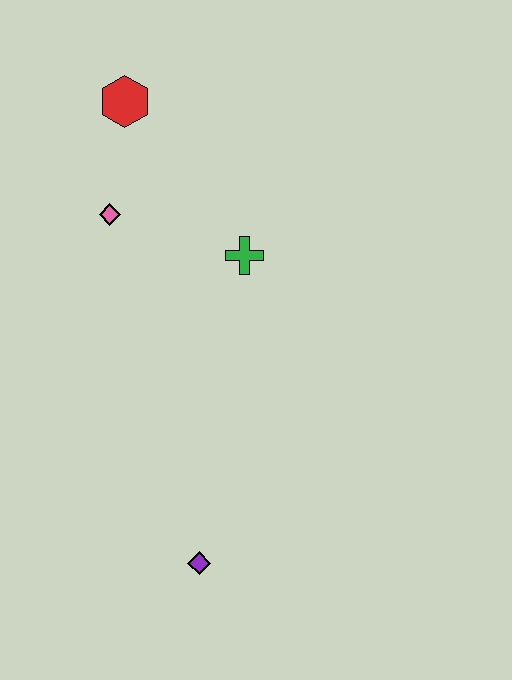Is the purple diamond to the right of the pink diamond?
Yes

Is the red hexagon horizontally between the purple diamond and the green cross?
No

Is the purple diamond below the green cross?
Yes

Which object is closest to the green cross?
The pink diamond is closest to the green cross.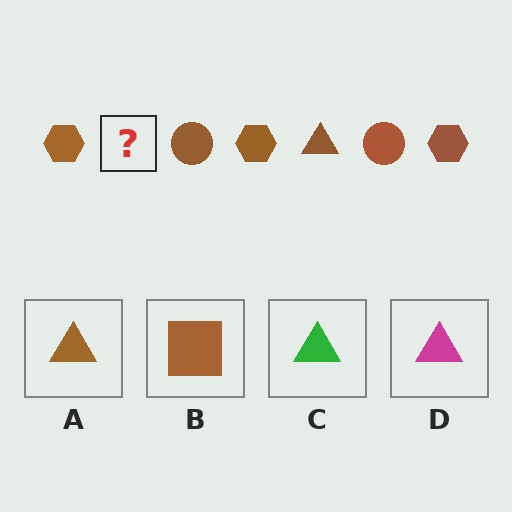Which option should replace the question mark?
Option A.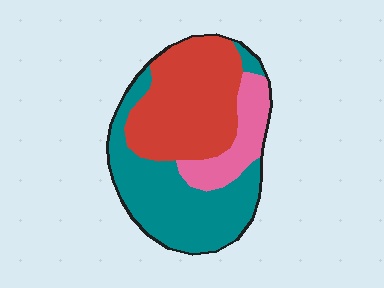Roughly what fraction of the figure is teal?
Teal covers 43% of the figure.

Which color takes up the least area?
Pink, at roughly 15%.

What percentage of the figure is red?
Red takes up about two fifths (2/5) of the figure.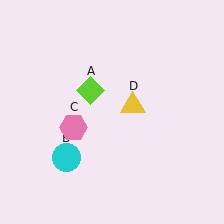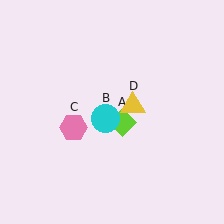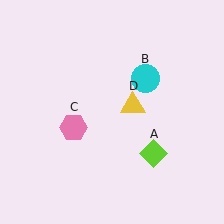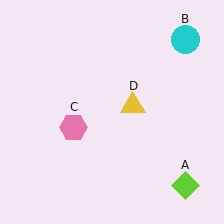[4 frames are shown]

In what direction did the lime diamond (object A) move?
The lime diamond (object A) moved down and to the right.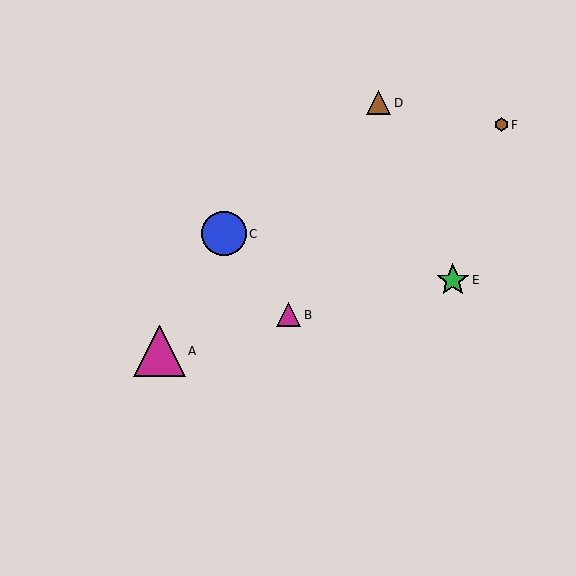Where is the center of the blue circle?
The center of the blue circle is at (224, 234).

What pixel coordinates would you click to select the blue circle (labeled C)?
Click at (224, 234) to select the blue circle C.